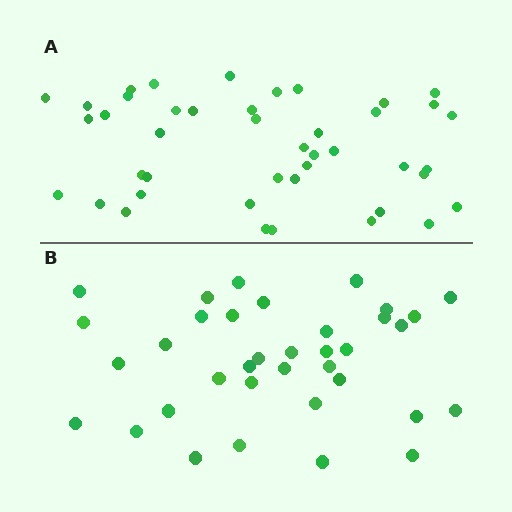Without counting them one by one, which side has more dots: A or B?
Region A (the top region) has more dots.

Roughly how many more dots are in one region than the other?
Region A has roughly 8 or so more dots than region B.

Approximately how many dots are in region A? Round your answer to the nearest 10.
About 40 dots. (The exact count is 43, which rounds to 40.)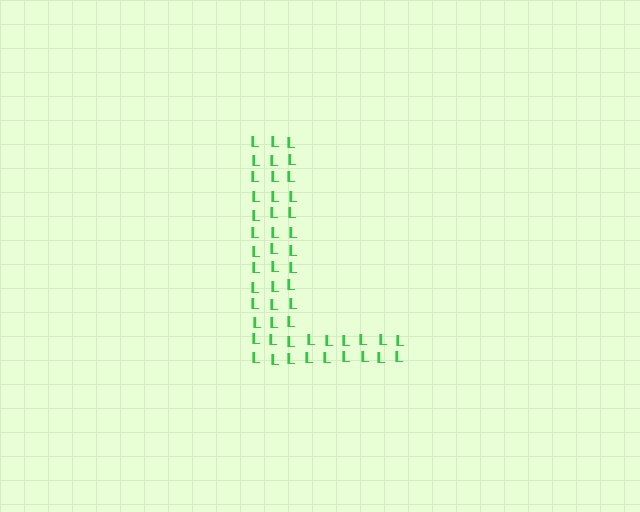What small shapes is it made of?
It is made of small letter L's.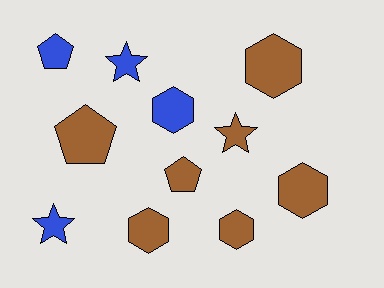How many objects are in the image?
There are 11 objects.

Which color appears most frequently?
Brown, with 7 objects.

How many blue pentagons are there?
There is 1 blue pentagon.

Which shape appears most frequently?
Hexagon, with 5 objects.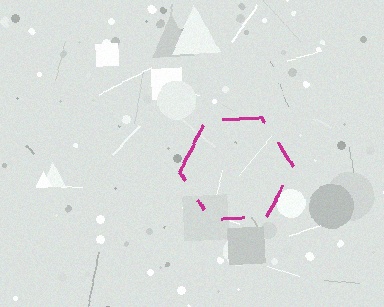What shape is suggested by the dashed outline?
The dashed outline suggests a hexagon.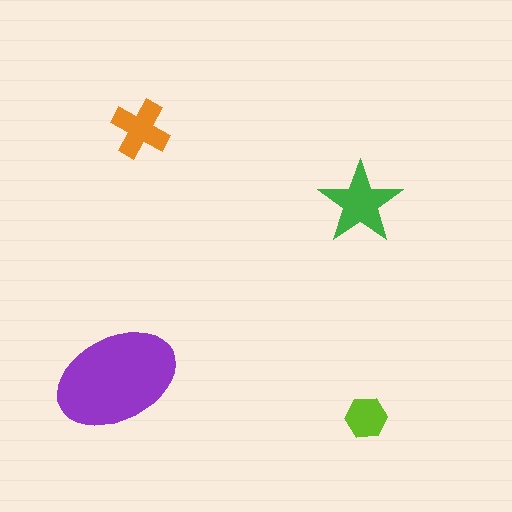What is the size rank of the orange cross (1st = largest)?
3rd.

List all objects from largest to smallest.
The purple ellipse, the green star, the orange cross, the lime hexagon.